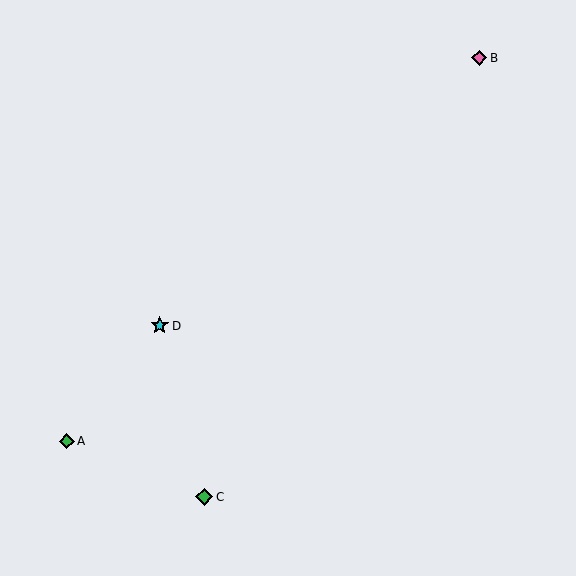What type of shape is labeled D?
Shape D is a cyan star.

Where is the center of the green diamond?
The center of the green diamond is at (204, 497).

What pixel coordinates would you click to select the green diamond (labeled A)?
Click at (67, 441) to select the green diamond A.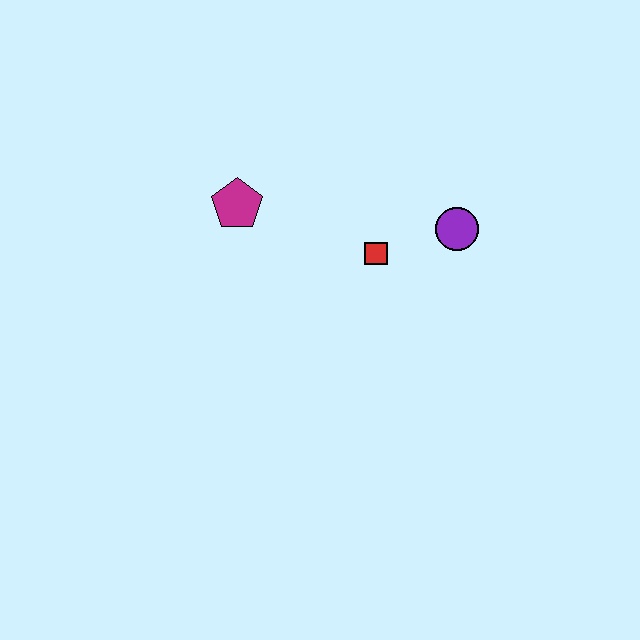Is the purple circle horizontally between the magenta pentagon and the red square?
No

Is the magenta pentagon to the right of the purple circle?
No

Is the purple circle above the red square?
Yes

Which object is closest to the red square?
The purple circle is closest to the red square.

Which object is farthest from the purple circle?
The magenta pentagon is farthest from the purple circle.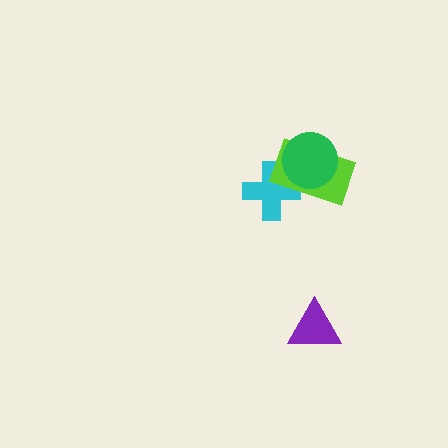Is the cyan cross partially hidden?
Yes, it is partially covered by another shape.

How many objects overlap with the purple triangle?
0 objects overlap with the purple triangle.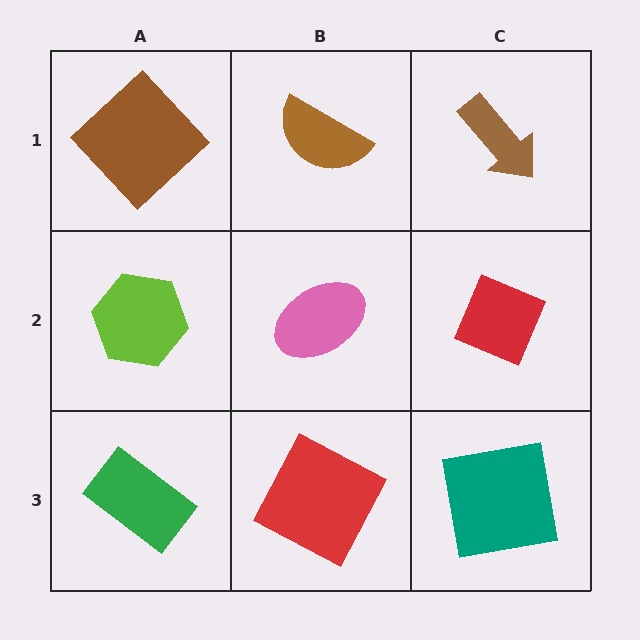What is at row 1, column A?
A brown diamond.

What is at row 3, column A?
A green rectangle.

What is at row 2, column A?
A lime hexagon.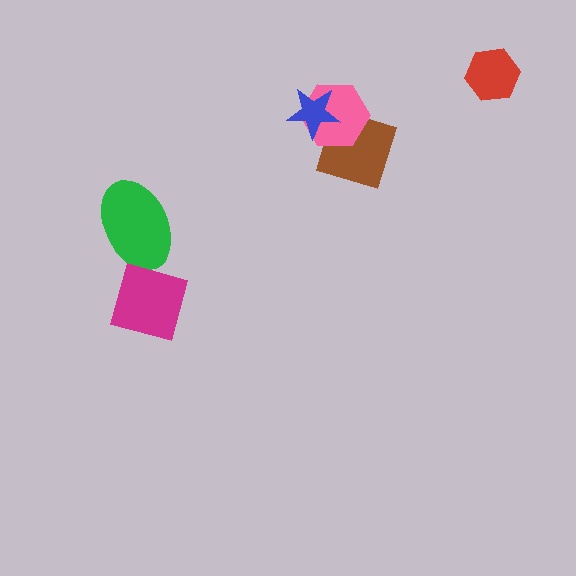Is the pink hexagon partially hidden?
Yes, it is partially covered by another shape.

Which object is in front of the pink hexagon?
The blue star is in front of the pink hexagon.